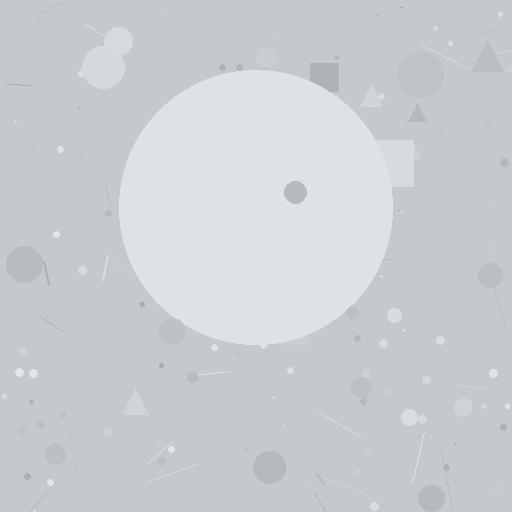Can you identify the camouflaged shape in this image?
The camouflaged shape is a circle.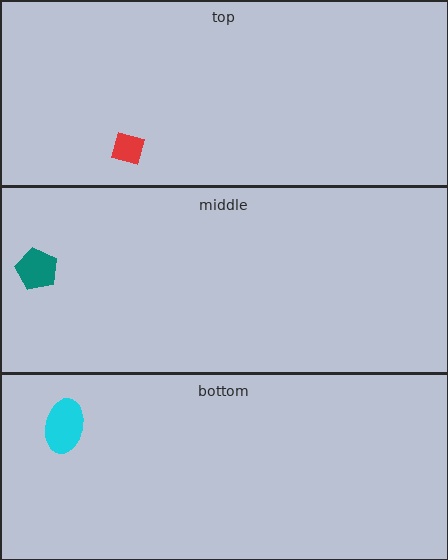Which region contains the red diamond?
The top region.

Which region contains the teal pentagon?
The middle region.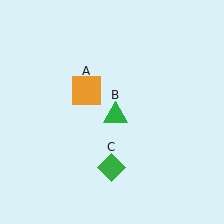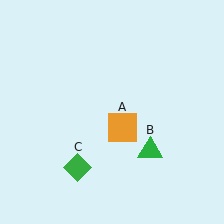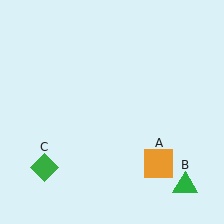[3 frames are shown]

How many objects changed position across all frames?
3 objects changed position: orange square (object A), green triangle (object B), green diamond (object C).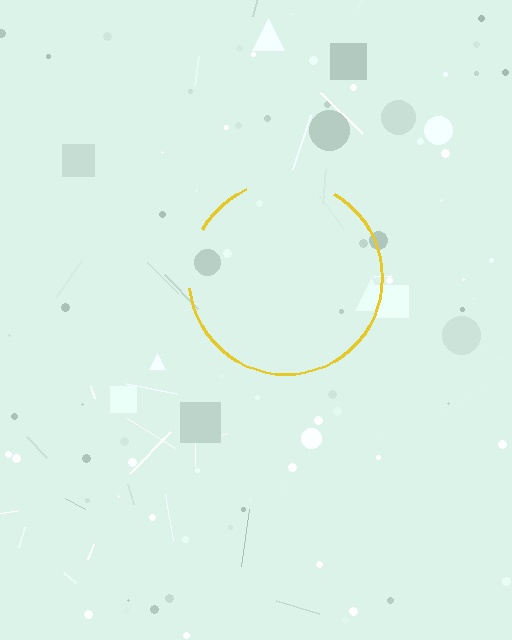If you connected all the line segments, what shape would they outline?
They would outline a circle.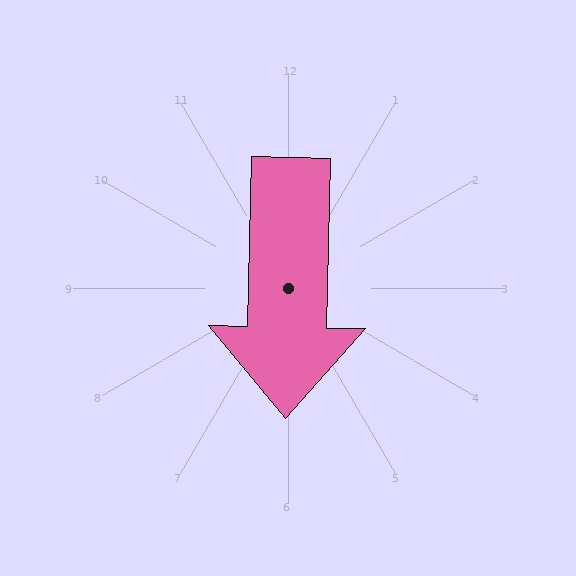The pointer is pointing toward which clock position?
Roughly 6 o'clock.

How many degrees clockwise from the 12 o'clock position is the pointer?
Approximately 181 degrees.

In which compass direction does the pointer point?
South.